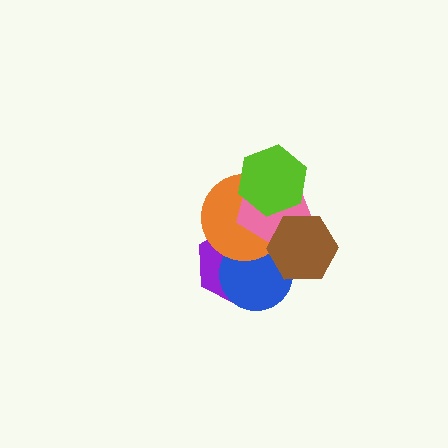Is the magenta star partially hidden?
Yes, it is partially covered by another shape.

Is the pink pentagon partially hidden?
Yes, it is partially covered by another shape.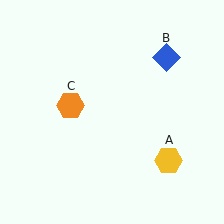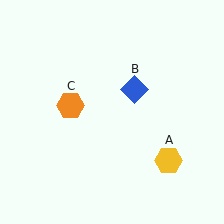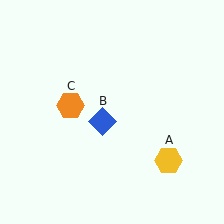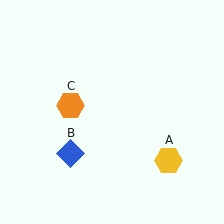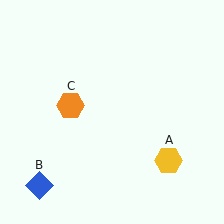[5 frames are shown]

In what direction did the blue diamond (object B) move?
The blue diamond (object B) moved down and to the left.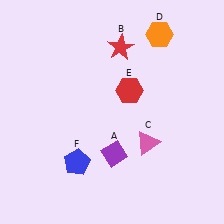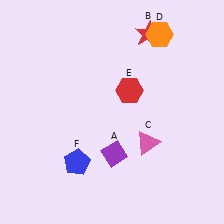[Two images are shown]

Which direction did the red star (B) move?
The red star (B) moved right.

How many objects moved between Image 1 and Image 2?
1 object moved between the two images.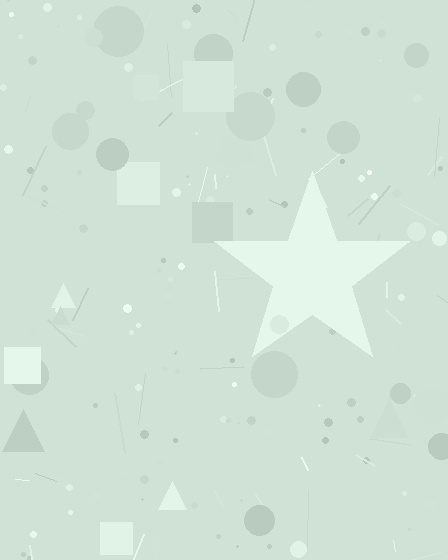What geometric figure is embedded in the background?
A star is embedded in the background.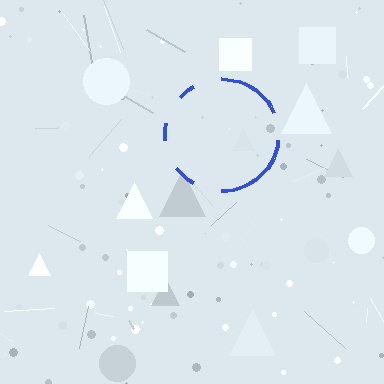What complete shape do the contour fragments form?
The contour fragments form a circle.